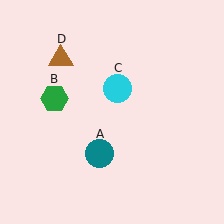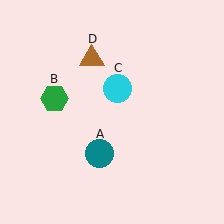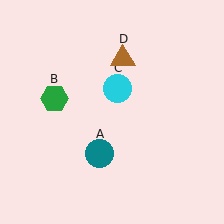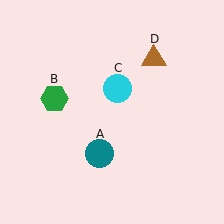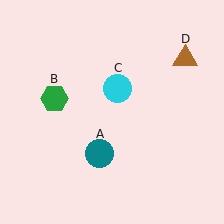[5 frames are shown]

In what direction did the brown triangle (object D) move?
The brown triangle (object D) moved right.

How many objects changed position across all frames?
1 object changed position: brown triangle (object D).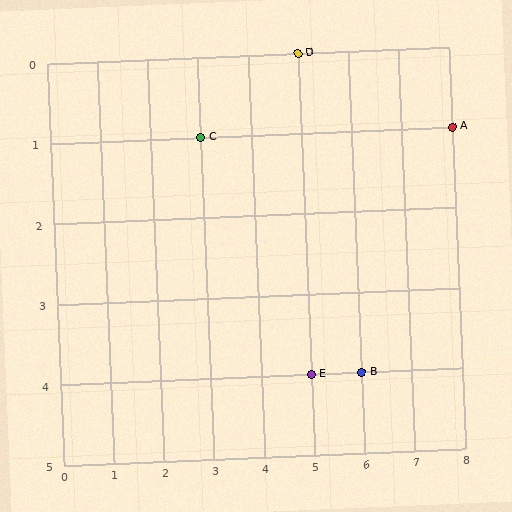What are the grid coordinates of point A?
Point A is at grid coordinates (8, 1).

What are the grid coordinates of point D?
Point D is at grid coordinates (5, 0).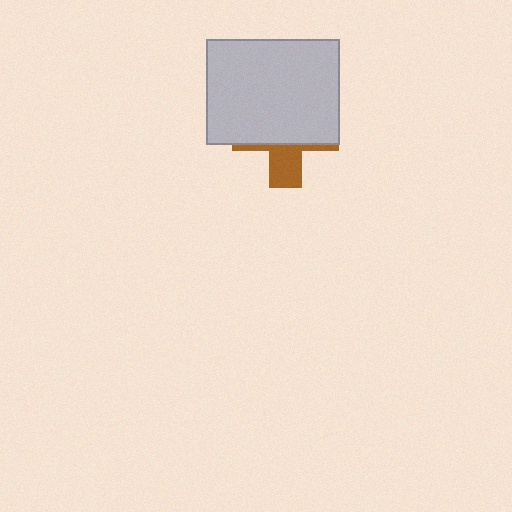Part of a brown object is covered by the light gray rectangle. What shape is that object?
It is a cross.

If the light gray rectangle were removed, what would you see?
You would see the complete brown cross.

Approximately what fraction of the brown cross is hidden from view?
Roughly 70% of the brown cross is hidden behind the light gray rectangle.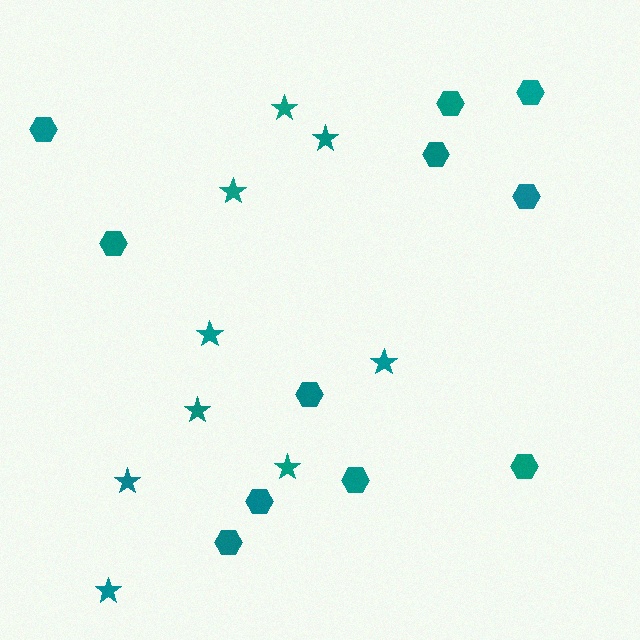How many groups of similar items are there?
There are 2 groups: one group of stars (9) and one group of hexagons (11).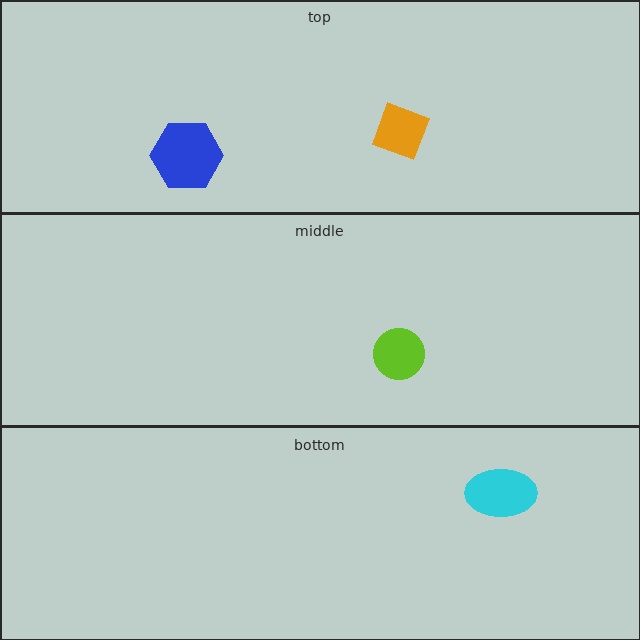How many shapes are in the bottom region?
1.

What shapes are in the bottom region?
The cyan ellipse.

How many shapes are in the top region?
2.